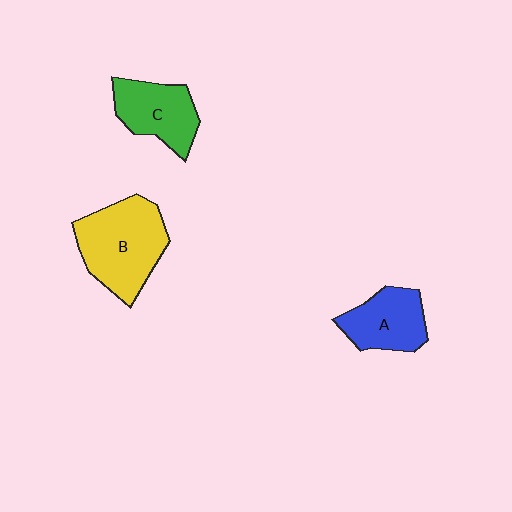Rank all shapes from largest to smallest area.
From largest to smallest: B (yellow), C (green), A (blue).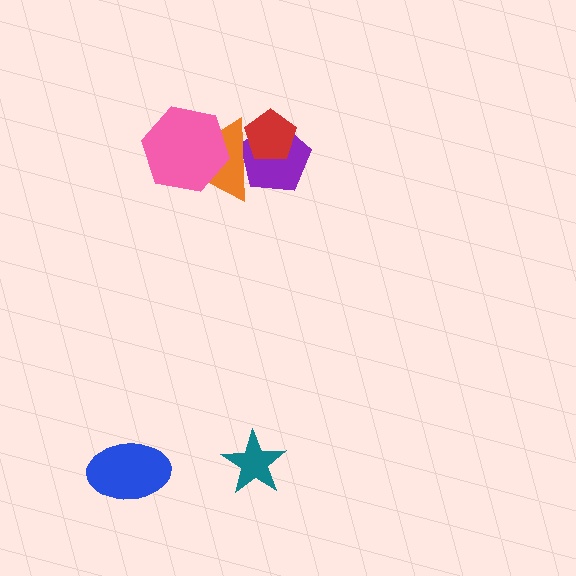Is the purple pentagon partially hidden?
Yes, it is partially covered by another shape.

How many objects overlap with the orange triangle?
3 objects overlap with the orange triangle.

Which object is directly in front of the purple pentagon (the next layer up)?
The orange triangle is directly in front of the purple pentagon.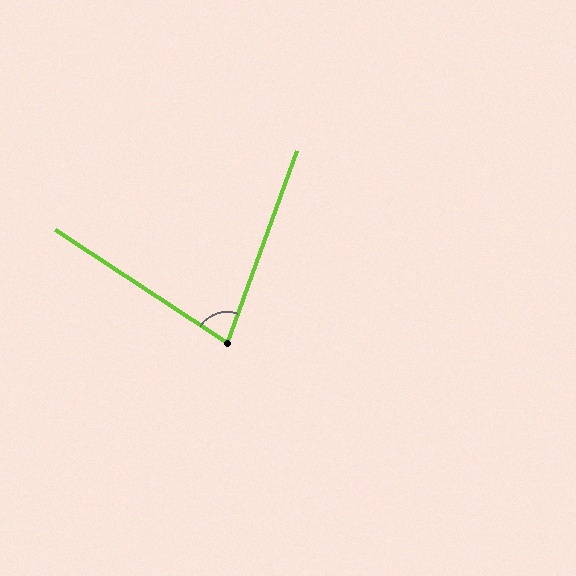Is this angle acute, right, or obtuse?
It is acute.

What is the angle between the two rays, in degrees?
Approximately 77 degrees.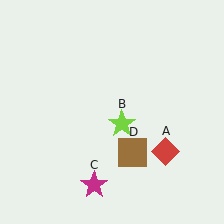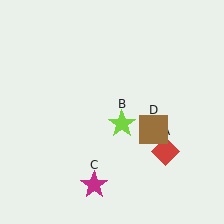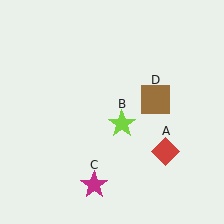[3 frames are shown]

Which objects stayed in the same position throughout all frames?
Red diamond (object A) and lime star (object B) and magenta star (object C) remained stationary.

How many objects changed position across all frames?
1 object changed position: brown square (object D).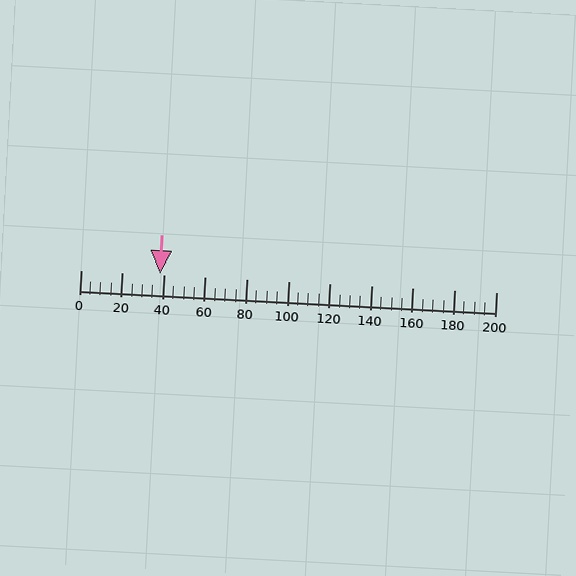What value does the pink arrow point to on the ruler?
The pink arrow points to approximately 38.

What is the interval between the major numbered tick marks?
The major tick marks are spaced 20 units apart.